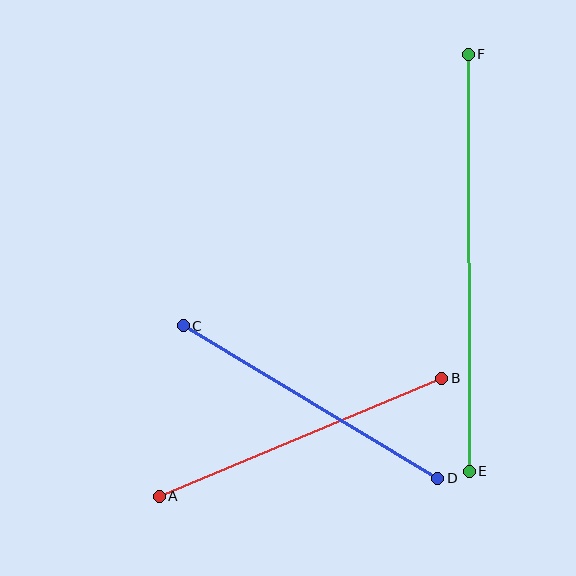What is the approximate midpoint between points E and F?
The midpoint is at approximately (469, 263) pixels.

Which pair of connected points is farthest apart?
Points E and F are farthest apart.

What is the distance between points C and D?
The distance is approximately 297 pixels.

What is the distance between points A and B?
The distance is approximately 306 pixels.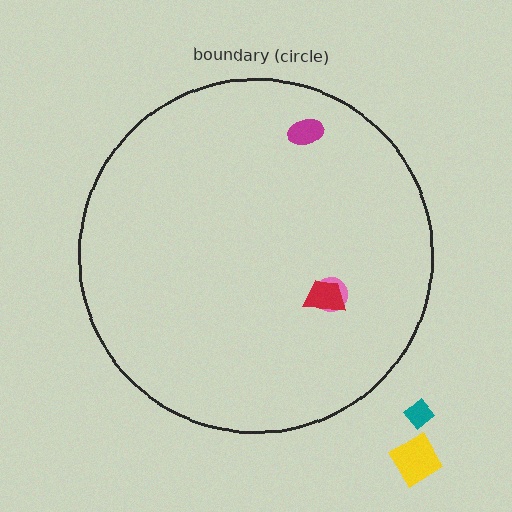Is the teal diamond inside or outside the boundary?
Outside.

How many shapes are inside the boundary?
3 inside, 2 outside.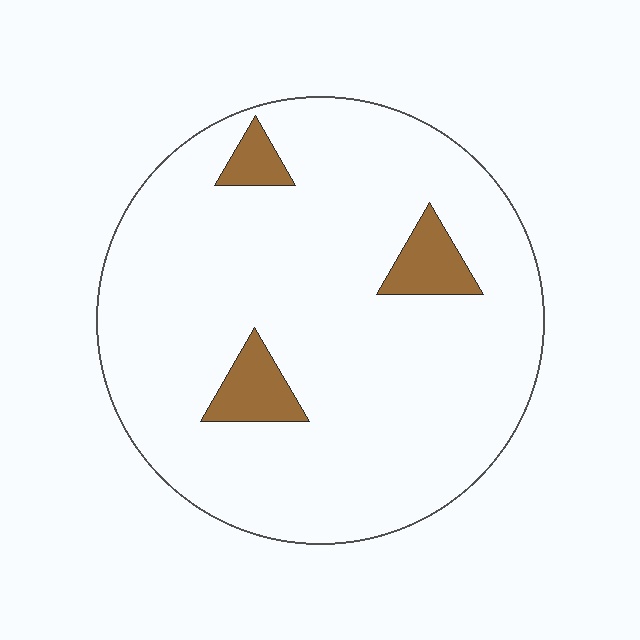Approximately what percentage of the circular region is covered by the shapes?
Approximately 10%.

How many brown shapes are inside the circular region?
3.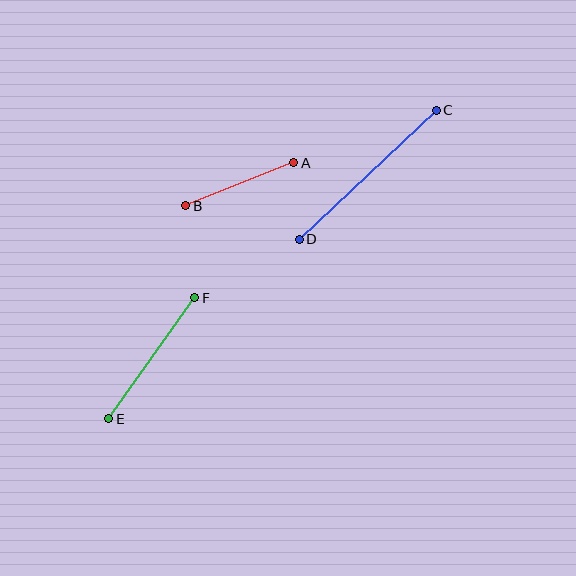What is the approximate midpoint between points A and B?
The midpoint is at approximately (240, 184) pixels.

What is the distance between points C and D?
The distance is approximately 188 pixels.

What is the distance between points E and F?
The distance is approximately 148 pixels.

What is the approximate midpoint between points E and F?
The midpoint is at approximately (152, 358) pixels.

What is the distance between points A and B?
The distance is approximately 116 pixels.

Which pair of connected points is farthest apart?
Points C and D are farthest apart.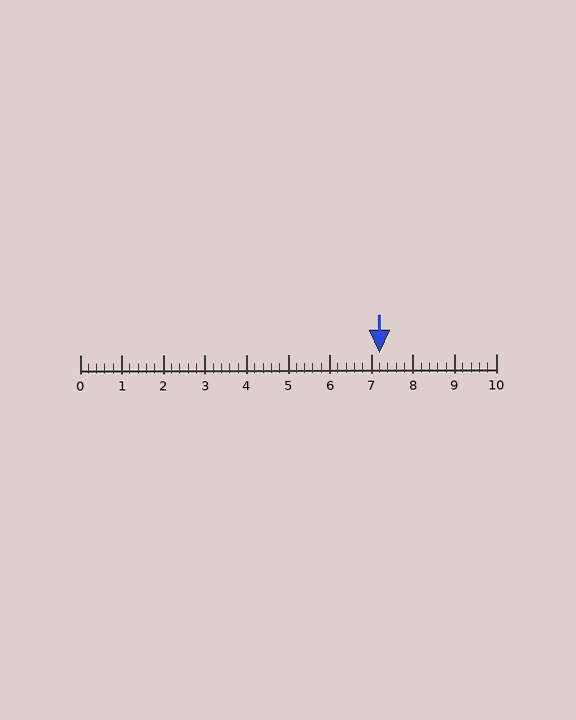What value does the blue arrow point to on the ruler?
The blue arrow points to approximately 7.2.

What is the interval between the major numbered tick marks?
The major tick marks are spaced 1 units apart.